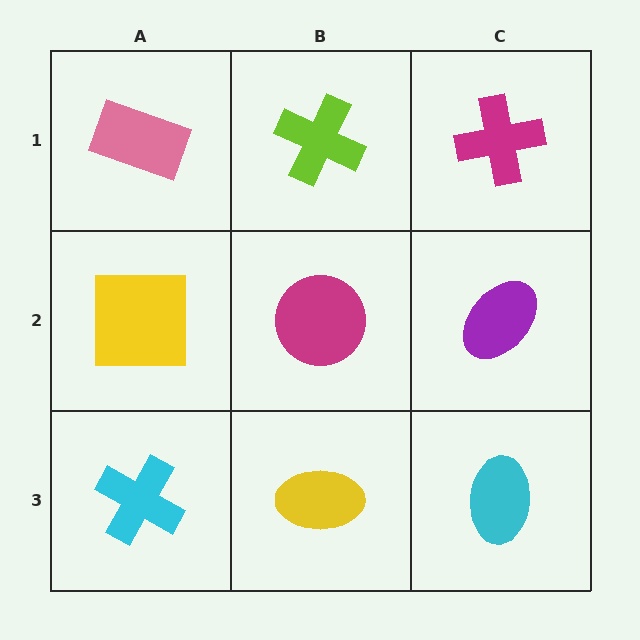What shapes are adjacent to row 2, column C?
A magenta cross (row 1, column C), a cyan ellipse (row 3, column C), a magenta circle (row 2, column B).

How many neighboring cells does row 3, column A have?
2.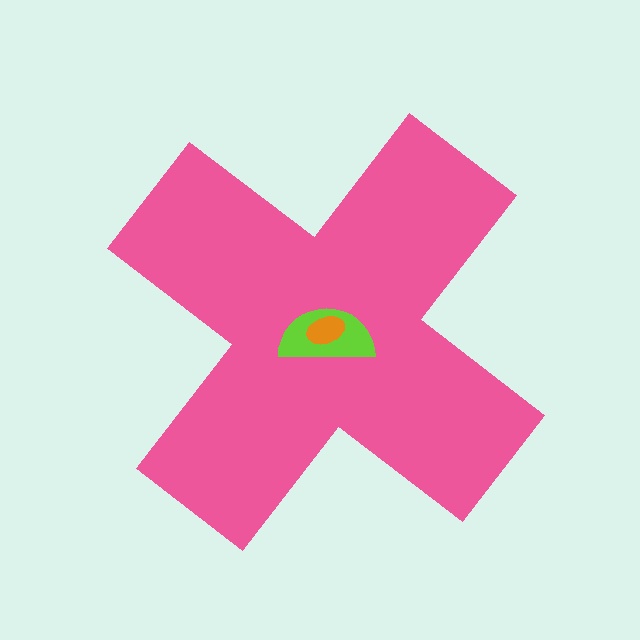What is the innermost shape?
The orange ellipse.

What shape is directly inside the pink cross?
The lime semicircle.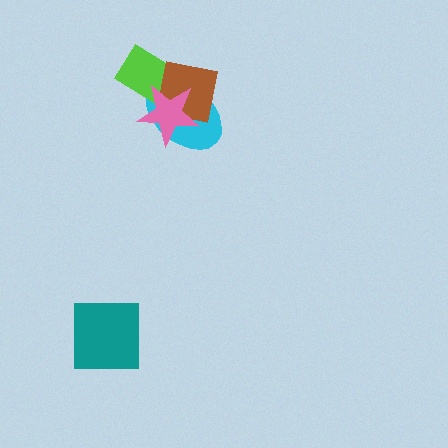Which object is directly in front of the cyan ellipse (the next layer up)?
The lime rectangle is directly in front of the cyan ellipse.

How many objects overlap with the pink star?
3 objects overlap with the pink star.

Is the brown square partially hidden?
Yes, it is partially covered by another shape.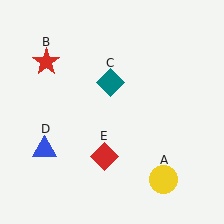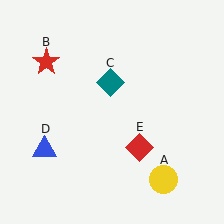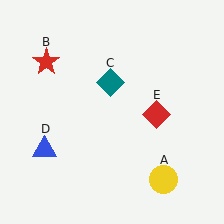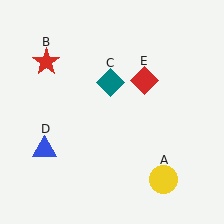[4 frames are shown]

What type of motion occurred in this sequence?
The red diamond (object E) rotated counterclockwise around the center of the scene.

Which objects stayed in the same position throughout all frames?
Yellow circle (object A) and red star (object B) and teal diamond (object C) and blue triangle (object D) remained stationary.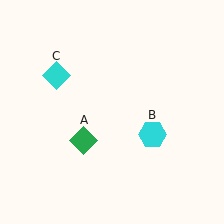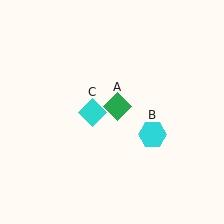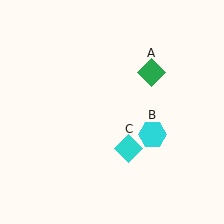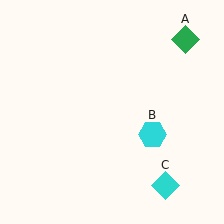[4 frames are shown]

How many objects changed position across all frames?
2 objects changed position: green diamond (object A), cyan diamond (object C).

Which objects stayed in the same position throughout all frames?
Cyan hexagon (object B) remained stationary.